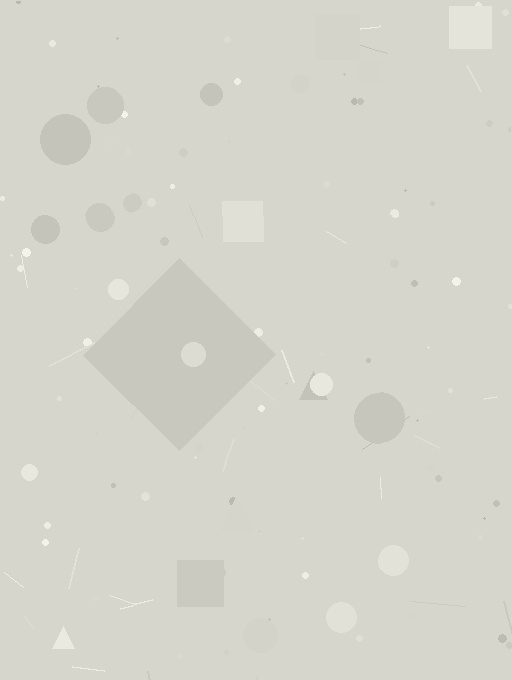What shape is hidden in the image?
A diamond is hidden in the image.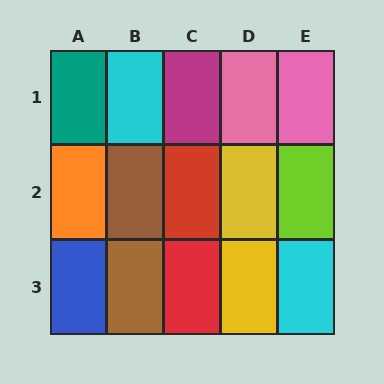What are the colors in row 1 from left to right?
Teal, cyan, magenta, pink, pink.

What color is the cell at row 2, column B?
Brown.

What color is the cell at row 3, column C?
Red.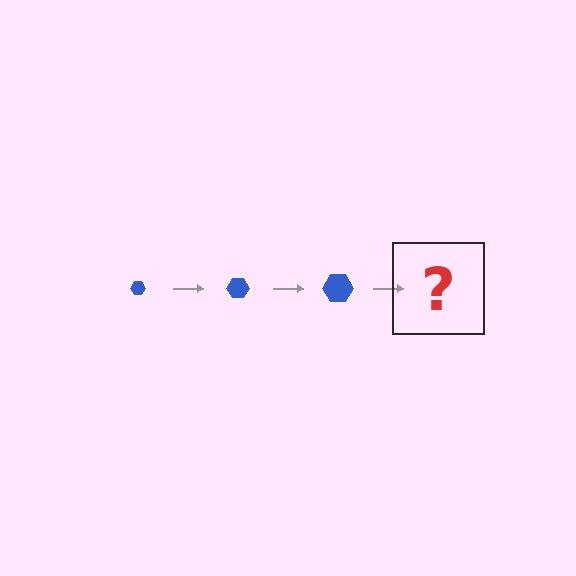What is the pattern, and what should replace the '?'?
The pattern is that the hexagon gets progressively larger each step. The '?' should be a blue hexagon, larger than the previous one.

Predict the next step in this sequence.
The next step is a blue hexagon, larger than the previous one.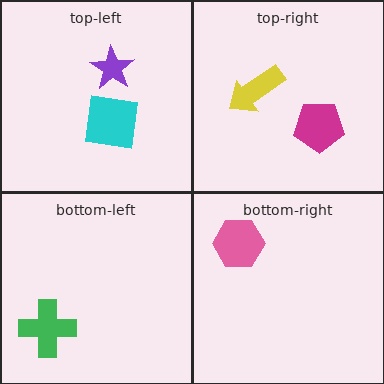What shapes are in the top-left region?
The purple star, the cyan square.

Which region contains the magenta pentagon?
The top-right region.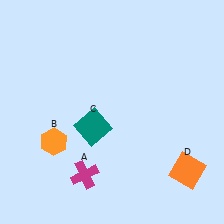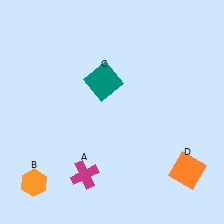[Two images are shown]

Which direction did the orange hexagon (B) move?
The orange hexagon (B) moved down.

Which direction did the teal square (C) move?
The teal square (C) moved up.